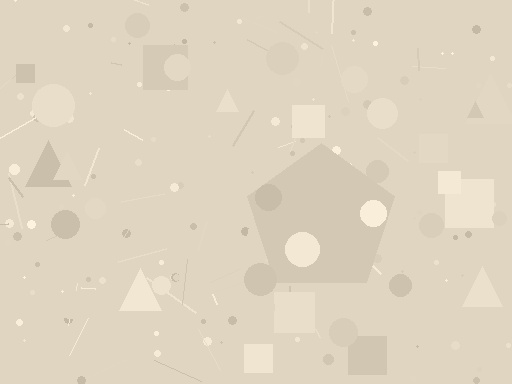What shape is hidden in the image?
A pentagon is hidden in the image.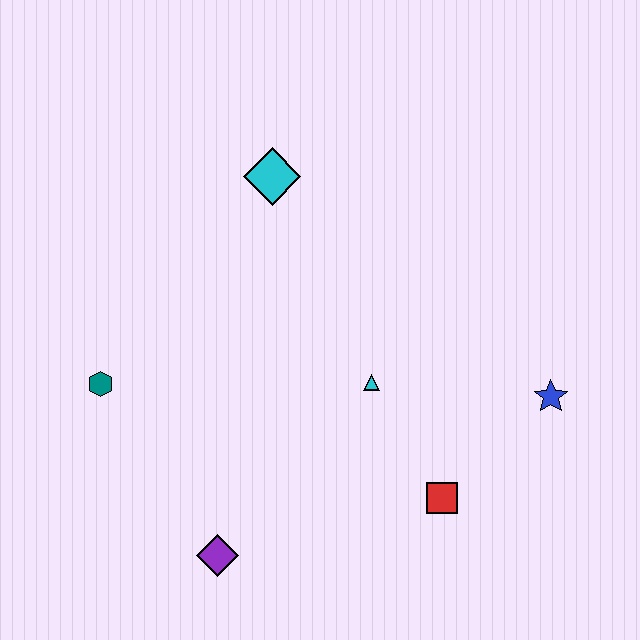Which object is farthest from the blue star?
The teal hexagon is farthest from the blue star.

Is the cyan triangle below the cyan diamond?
Yes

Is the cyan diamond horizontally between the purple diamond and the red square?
Yes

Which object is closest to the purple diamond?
The teal hexagon is closest to the purple diamond.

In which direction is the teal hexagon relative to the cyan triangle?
The teal hexagon is to the left of the cyan triangle.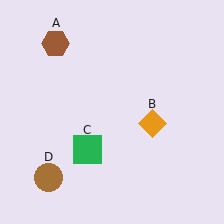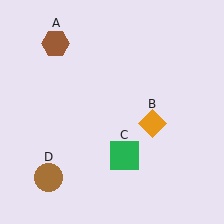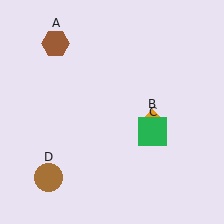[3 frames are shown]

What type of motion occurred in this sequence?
The green square (object C) rotated counterclockwise around the center of the scene.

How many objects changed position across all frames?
1 object changed position: green square (object C).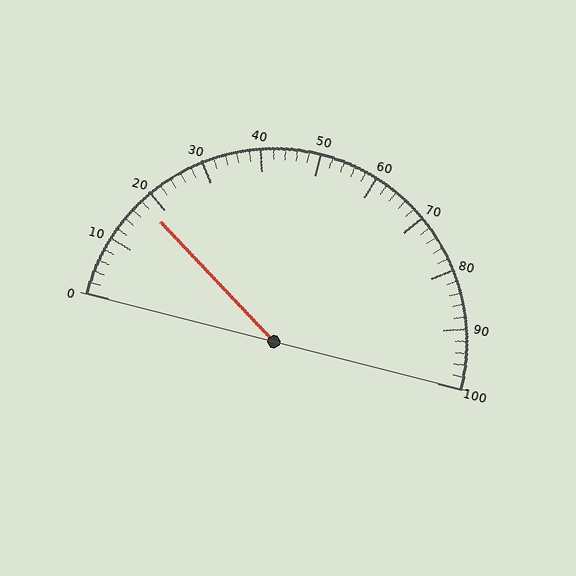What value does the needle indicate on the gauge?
The needle indicates approximately 18.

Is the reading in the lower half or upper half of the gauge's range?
The reading is in the lower half of the range (0 to 100).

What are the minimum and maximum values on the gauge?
The gauge ranges from 0 to 100.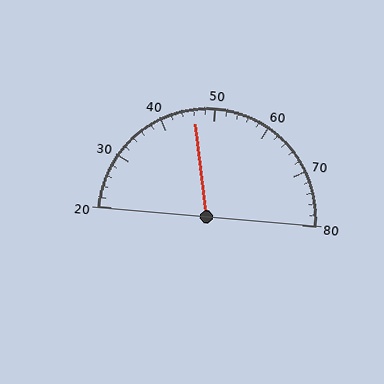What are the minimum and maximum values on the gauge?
The gauge ranges from 20 to 80.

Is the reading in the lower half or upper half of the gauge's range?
The reading is in the lower half of the range (20 to 80).